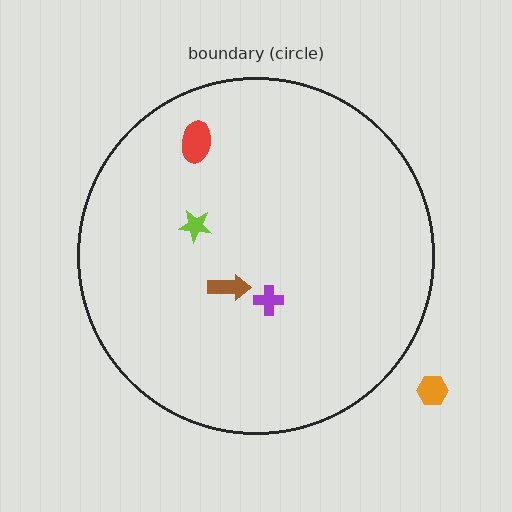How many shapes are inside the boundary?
4 inside, 1 outside.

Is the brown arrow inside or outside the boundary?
Inside.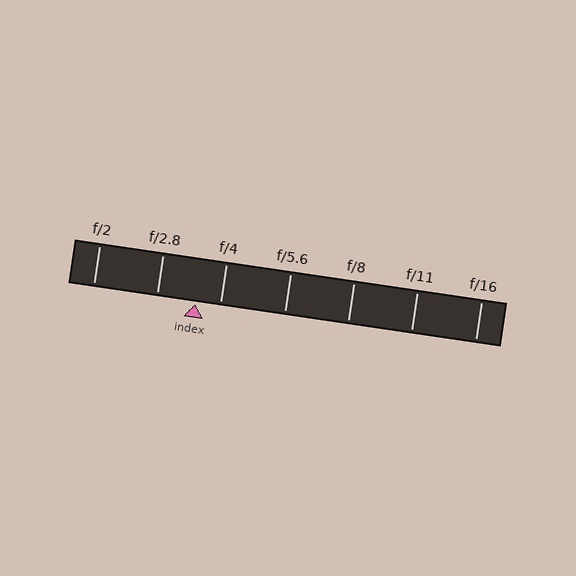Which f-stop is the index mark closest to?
The index mark is closest to f/4.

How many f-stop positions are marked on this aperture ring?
There are 7 f-stop positions marked.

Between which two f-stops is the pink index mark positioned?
The index mark is between f/2.8 and f/4.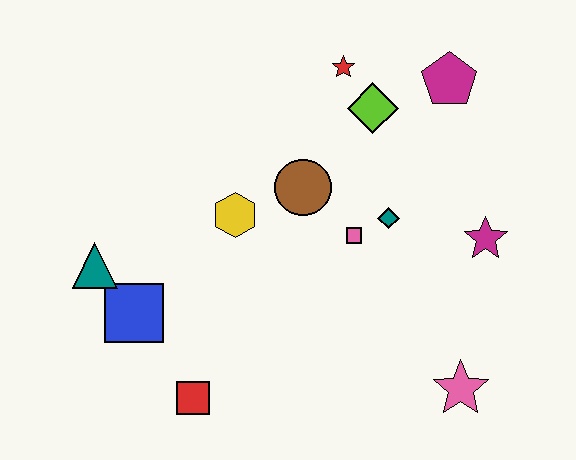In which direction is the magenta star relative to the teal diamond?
The magenta star is to the right of the teal diamond.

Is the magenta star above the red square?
Yes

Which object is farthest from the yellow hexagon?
The pink star is farthest from the yellow hexagon.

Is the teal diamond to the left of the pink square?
No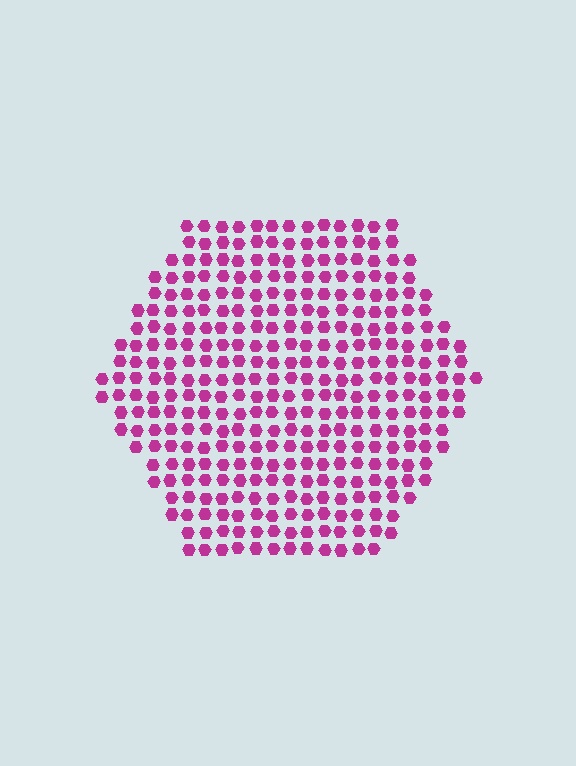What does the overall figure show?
The overall figure shows a hexagon.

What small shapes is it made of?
It is made of small hexagons.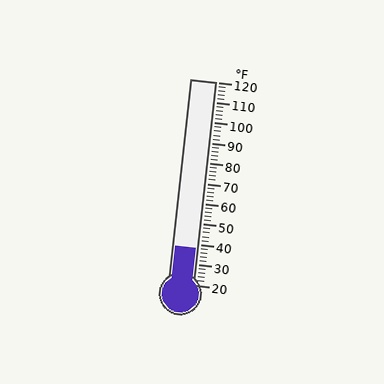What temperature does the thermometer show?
The thermometer shows approximately 38°F.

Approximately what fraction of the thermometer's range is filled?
The thermometer is filled to approximately 20% of its range.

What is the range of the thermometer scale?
The thermometer scale ranges from 20°F to 120°F.